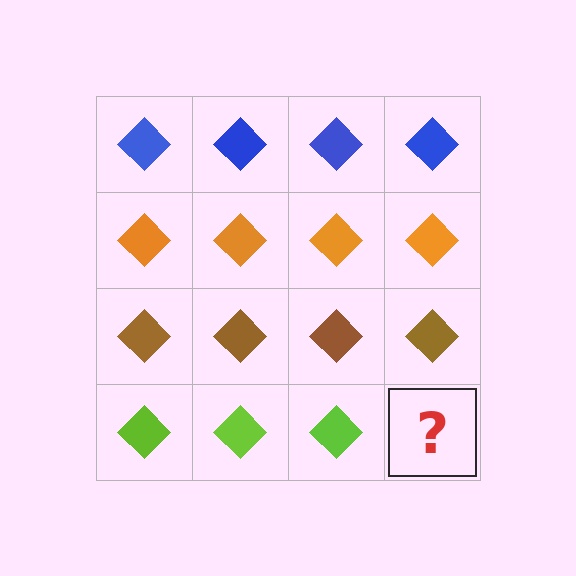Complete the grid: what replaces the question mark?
The question mark should be replaced with a lime diamond.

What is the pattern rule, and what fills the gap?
The rule is that each row has a consistent color. The gap should be filled with a lime diamond.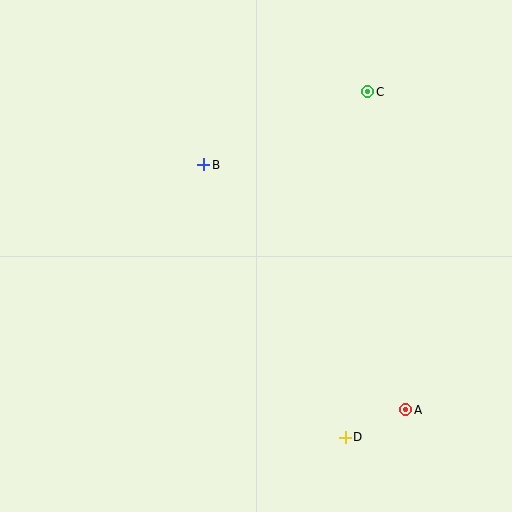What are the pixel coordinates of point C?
Point C is at (368, 92).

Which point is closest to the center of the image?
Point B at (204, 165) is closest to the center.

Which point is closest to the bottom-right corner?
Point A is closest to the bottom-right corner.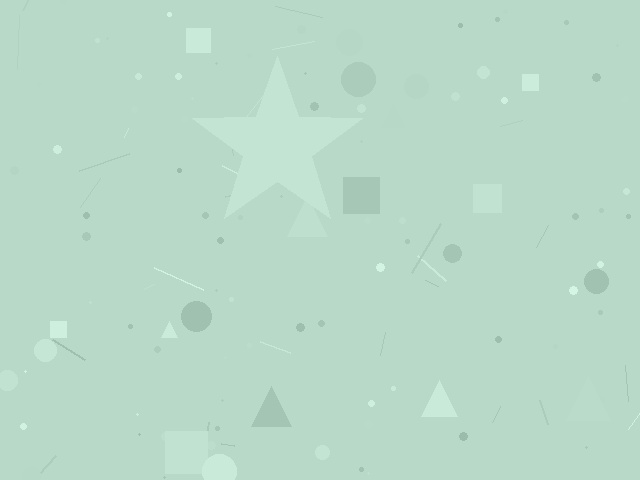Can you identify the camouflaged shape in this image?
The camouflaged shape is a star.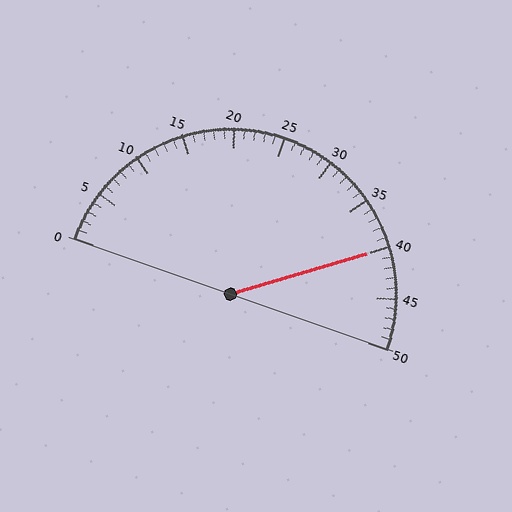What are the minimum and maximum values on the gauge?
The gauge ranges from 0 to 50.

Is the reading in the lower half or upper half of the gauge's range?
The reading is in the upper half of the range (0 to 50).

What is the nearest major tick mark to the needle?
The nearest major tick mark is 40.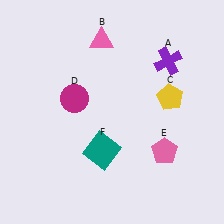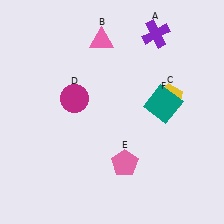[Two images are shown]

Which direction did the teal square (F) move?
The teal square (F) moved right.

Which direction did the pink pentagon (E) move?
The pink pentagon (E) moved left.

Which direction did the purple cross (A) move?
The purple cross (A) moved up.